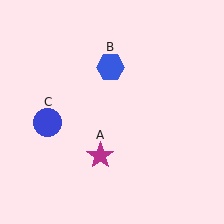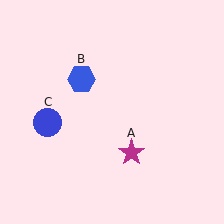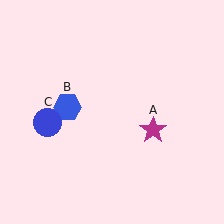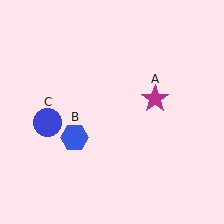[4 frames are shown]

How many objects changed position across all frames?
2 objects changed position: magenta star (object A), blue hexagon (object B).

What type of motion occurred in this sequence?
The magenta star (object A), blue hexagon (object B) rotated counterclockwise around the center of the scene.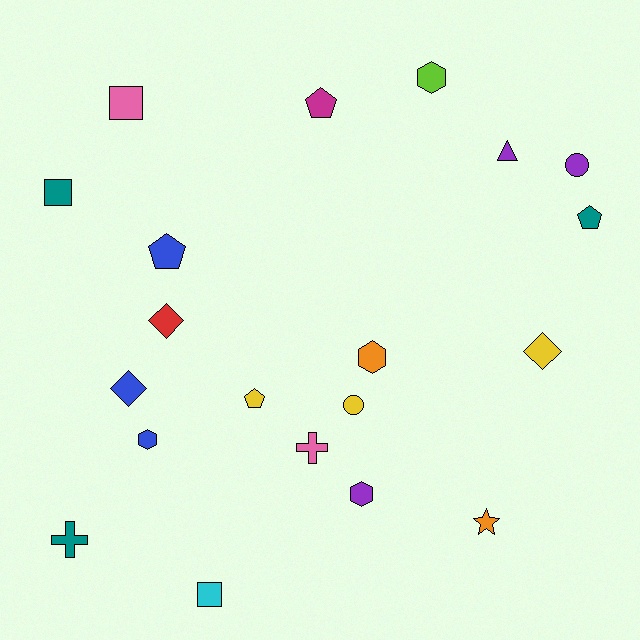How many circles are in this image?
There are 2 circles.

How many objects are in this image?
There are 20 objects.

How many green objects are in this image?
There are no green objects.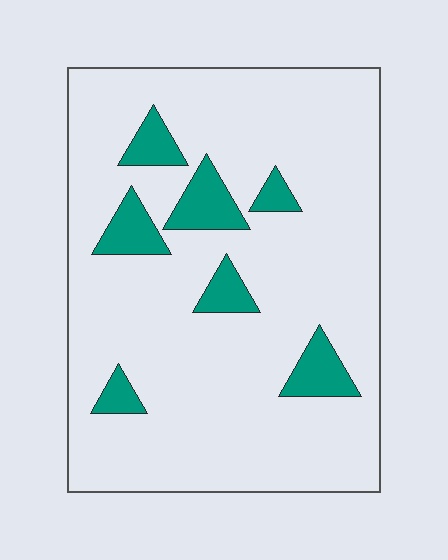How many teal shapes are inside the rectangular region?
7.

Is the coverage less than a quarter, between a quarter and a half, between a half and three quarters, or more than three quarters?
Less than a quarter.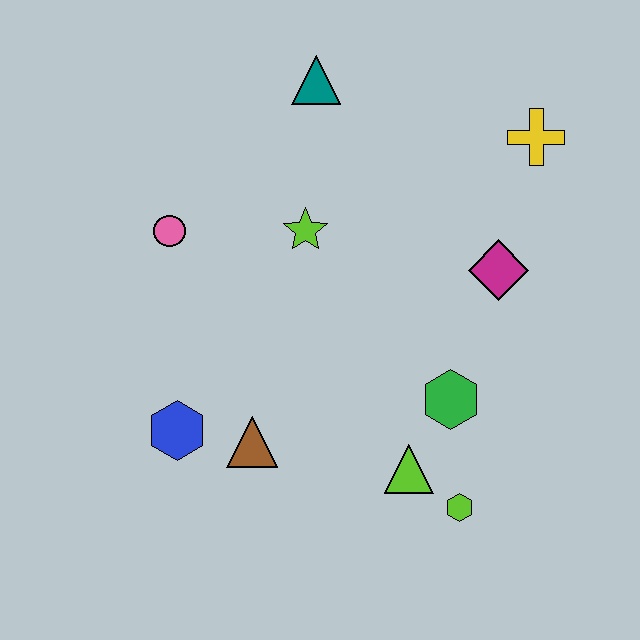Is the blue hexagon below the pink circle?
Yes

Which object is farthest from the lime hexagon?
The teal triangle is farthest from the lime hexagon.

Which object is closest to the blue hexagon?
The brown triangle is closest to the blue hexagon.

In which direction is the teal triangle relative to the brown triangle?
The teal triangle is above the brown triangle.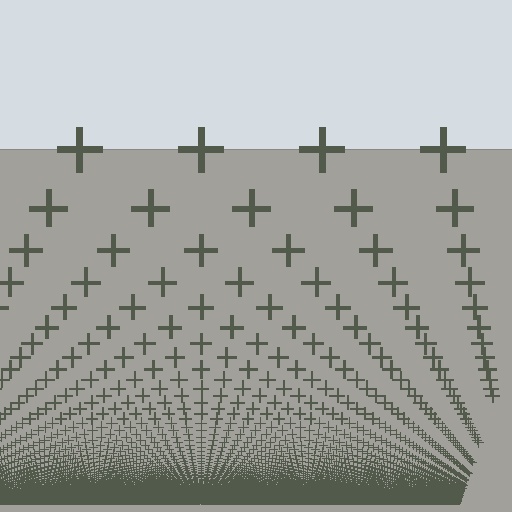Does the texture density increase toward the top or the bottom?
Density increases toward the bottom.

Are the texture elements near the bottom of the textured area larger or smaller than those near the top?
Smaller. The gradient is inverted — elements near the bottom are smaller and denser.